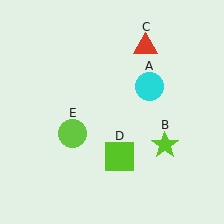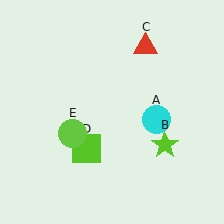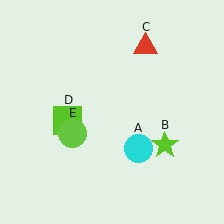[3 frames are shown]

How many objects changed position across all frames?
2 objects changed position: cyan circle (object A), lime square (object D).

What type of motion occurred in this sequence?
The cyan circle (object A), lime square (object D) rotated clockwise around the center of the scene.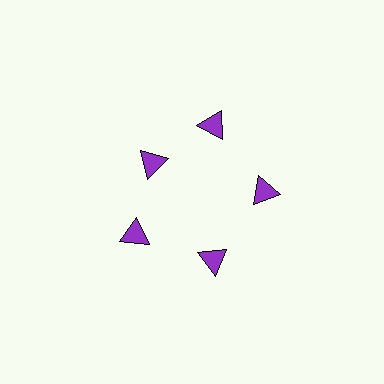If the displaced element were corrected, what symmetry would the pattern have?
It would have 5-fold rotational symmetry — the pattern would map onto itself every 72 degrees.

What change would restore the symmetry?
The symmetry would be restored by moving it outward, back onto the ring so that all 5 triangles sit at equal angles and equal distance from the center.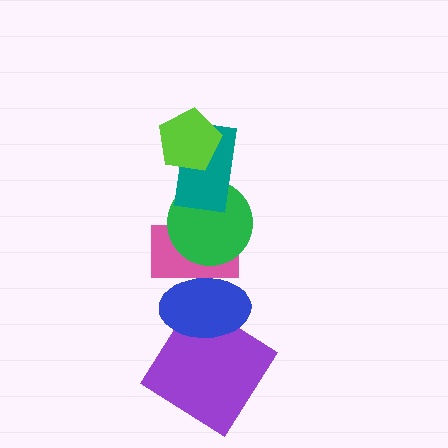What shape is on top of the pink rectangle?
The green circle is on top of the pink rectangle.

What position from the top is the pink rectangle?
The pink rectangle is 4th from the top.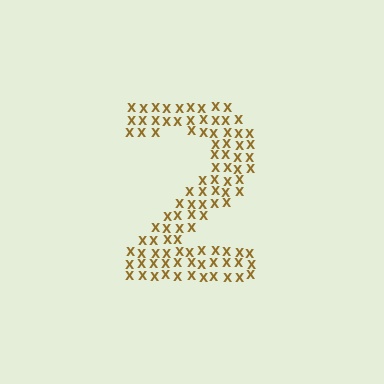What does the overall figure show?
The overall figure shows the digit 2.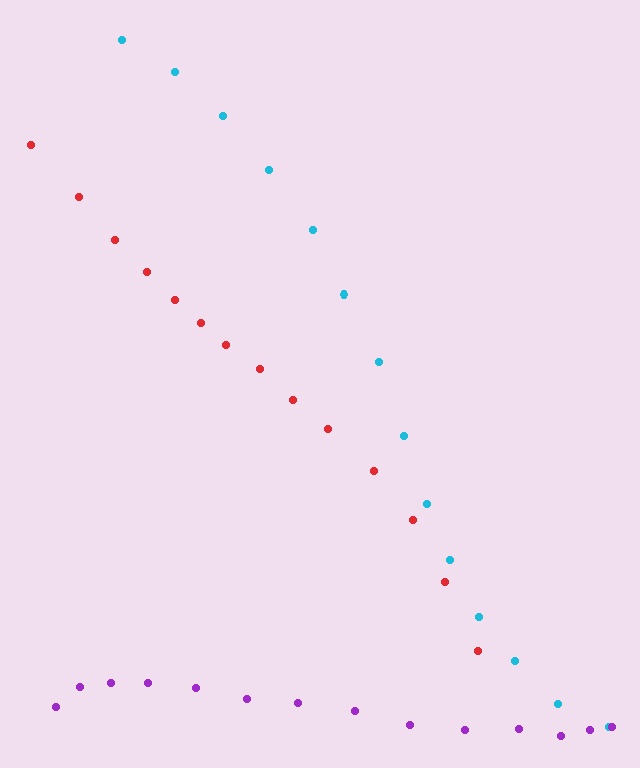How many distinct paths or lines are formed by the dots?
There are 3 distinct paths.